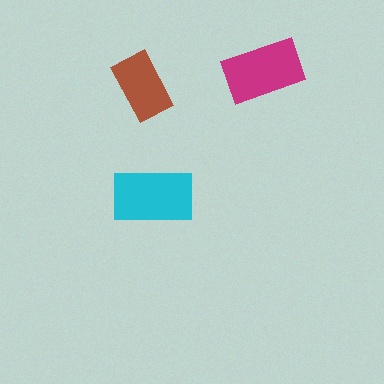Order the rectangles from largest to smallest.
the cyan one, the magenta one, the brown one.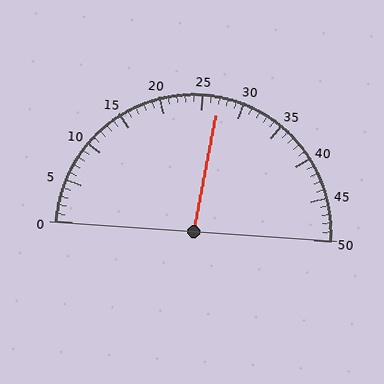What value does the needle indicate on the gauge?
The needle indicates approximately 27.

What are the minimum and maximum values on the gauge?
The gauge ranges from 0 to 50.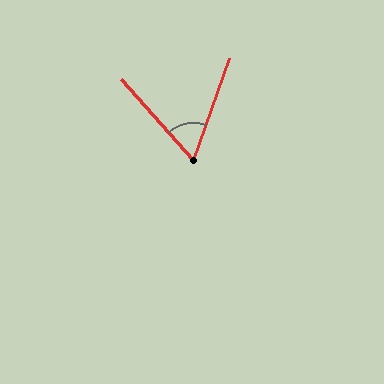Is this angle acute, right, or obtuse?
It is acute.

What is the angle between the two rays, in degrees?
Approximately 61 degrees.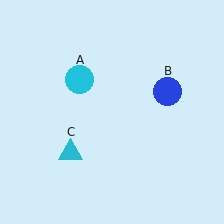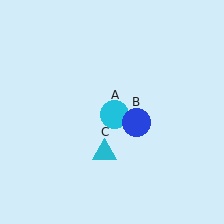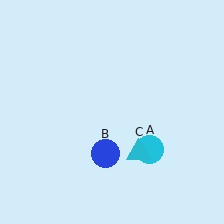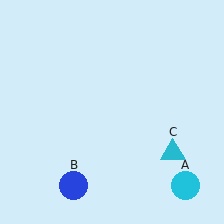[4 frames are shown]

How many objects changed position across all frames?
3 objects changed position: cyan circle (object A), blue circle (object B), cyan triangle (object C).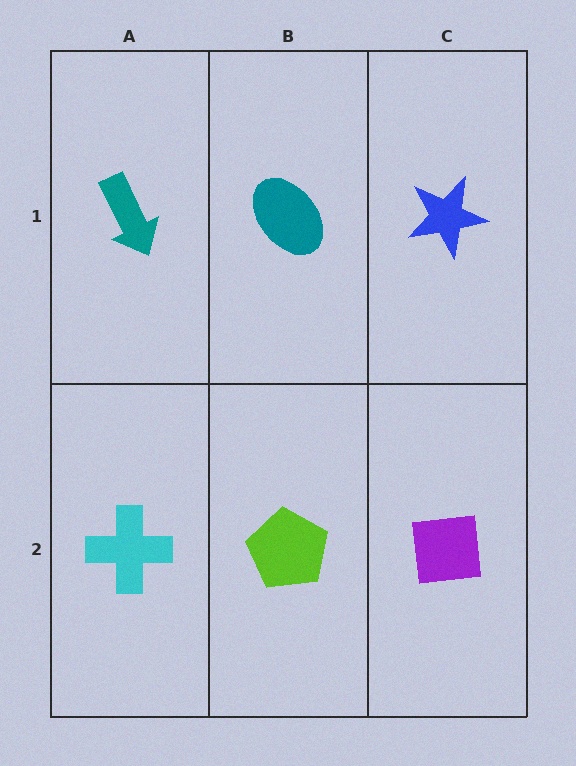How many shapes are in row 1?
3 shapes.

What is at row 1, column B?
A teal ellipse.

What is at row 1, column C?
A blue star.